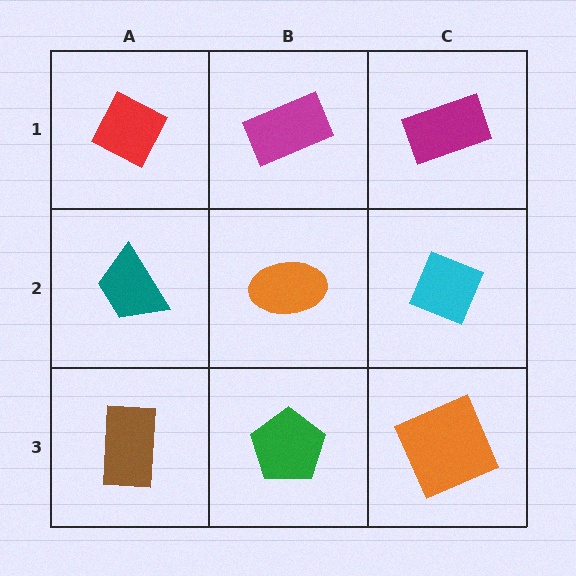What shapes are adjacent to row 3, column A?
A teal trapezoid (row 2, column A), a green pentagon (row 3, column B).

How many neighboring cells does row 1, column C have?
2.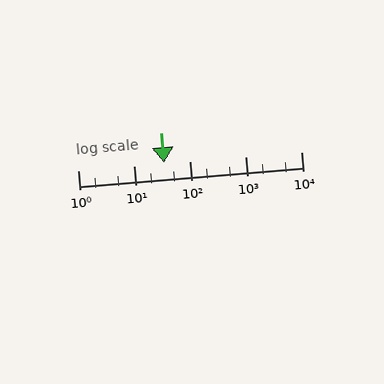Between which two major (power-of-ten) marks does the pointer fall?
The pointer is between 10 and 100.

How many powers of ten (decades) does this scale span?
The scale spans 4 decades, from 1 to 10000.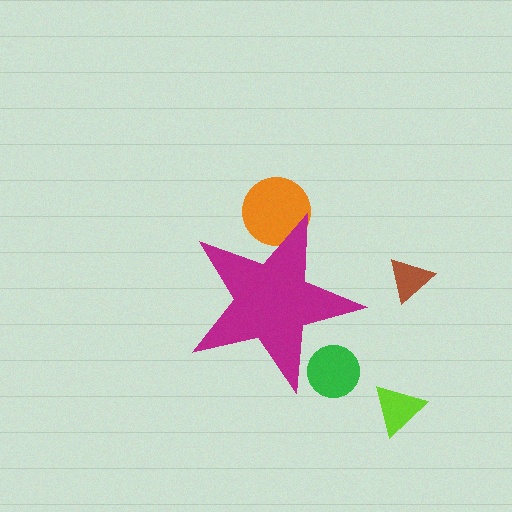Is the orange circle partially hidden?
Yes, the orange circle is partially hidden behind the magenta star.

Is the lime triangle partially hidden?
No, the lime triangle is fully visible.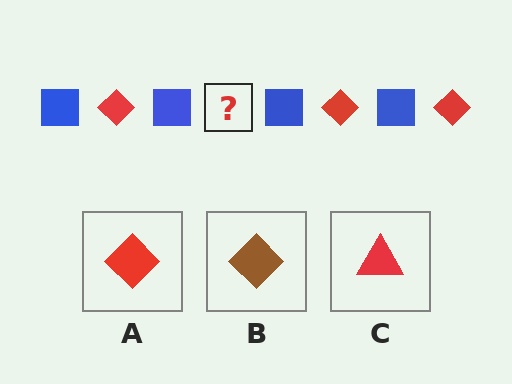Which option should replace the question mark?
Option A.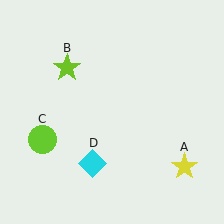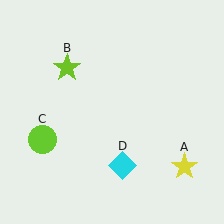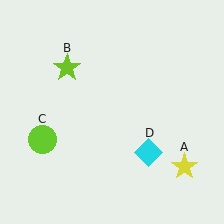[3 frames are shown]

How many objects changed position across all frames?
1 object changed position: cyan diamond (object D).